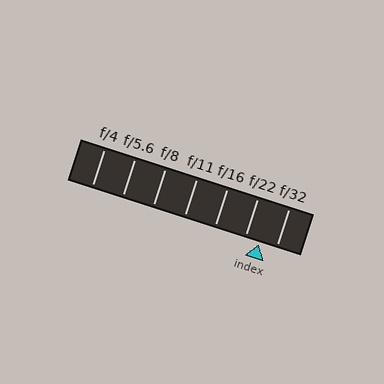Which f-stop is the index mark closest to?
The index mark is closest to f/22.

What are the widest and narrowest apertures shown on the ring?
The widest aperture shown is f/4 and the narrowest is f/32.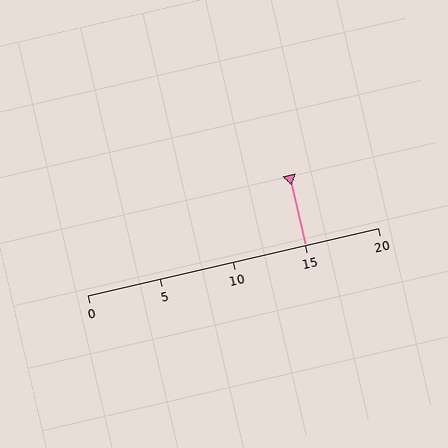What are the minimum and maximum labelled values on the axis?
The axis runs from 0 to 20.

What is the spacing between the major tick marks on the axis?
The major ticks are spaced 5 apart.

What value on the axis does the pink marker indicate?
The marker indicates approximately 15.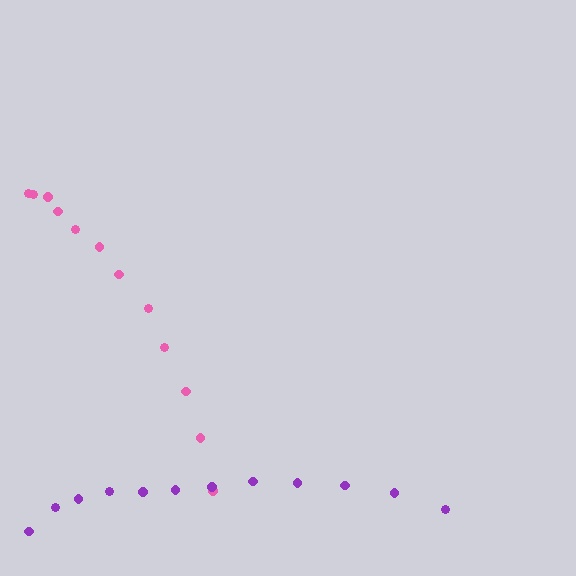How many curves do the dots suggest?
There are 2 distinct paths.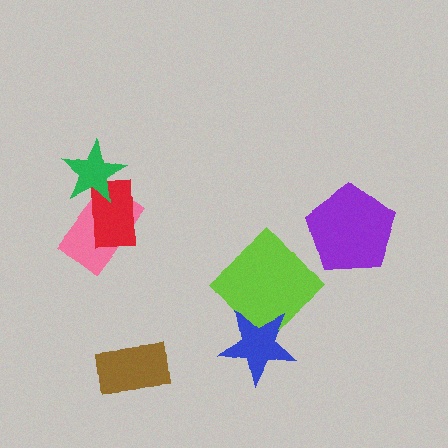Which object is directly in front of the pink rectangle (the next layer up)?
The red rectangle is directly in front of the pink rectangle.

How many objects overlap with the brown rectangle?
0 objects overlap with the brown rectangle.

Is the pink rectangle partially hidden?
Yes, it is partially covered by another shape.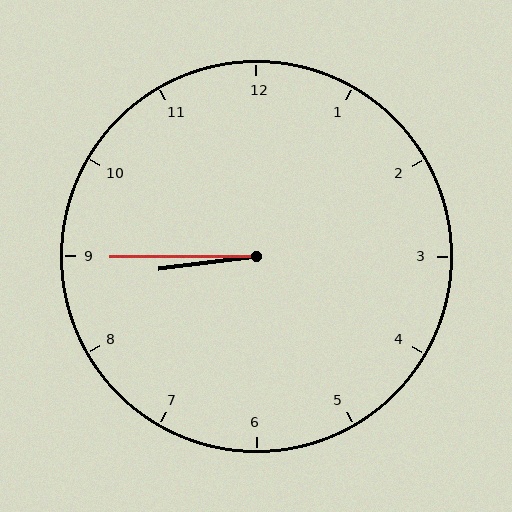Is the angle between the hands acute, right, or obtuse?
It is acute.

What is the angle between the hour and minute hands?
Approximately 8 degrees.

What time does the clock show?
8:45.